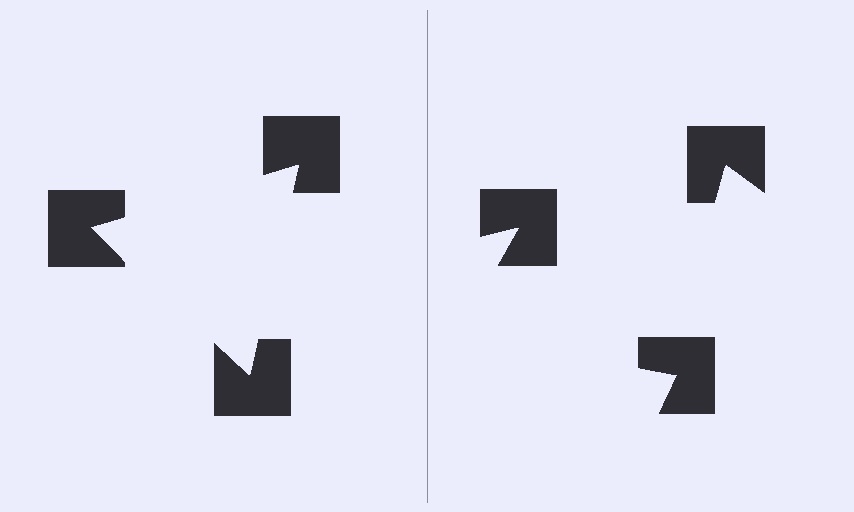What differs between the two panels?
The notched squares are positioned identically on both sides; only the wedge orientations differ. On the left they align to a triangle; on the right they are misaligned.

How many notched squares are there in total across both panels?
6 — 3 on each side.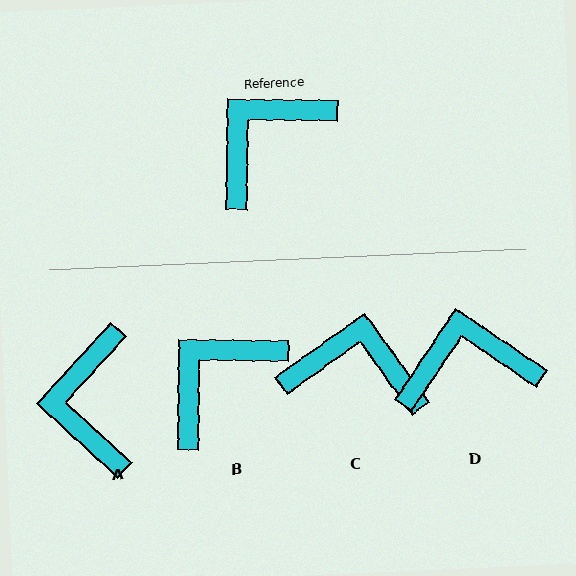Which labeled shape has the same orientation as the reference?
B.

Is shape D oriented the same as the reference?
No, it is off by about 33 degrees.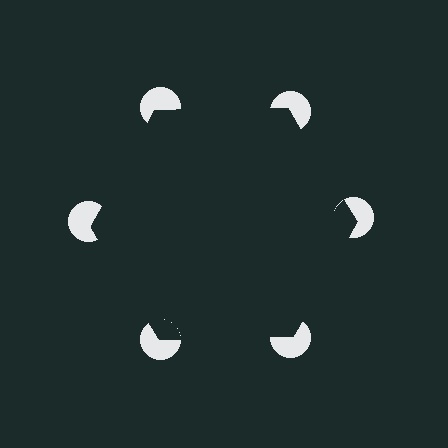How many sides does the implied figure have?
6 sides.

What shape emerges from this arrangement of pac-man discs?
An illusory hexagon — its edges are inferred from the aligned wedge cuts in the pac-man discs, not physically drawn.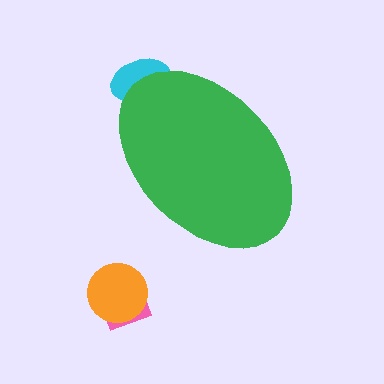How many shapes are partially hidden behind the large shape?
1 shape is partially hidden.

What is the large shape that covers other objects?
A green ellipse.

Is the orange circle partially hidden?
No, the orange circle is fully visible.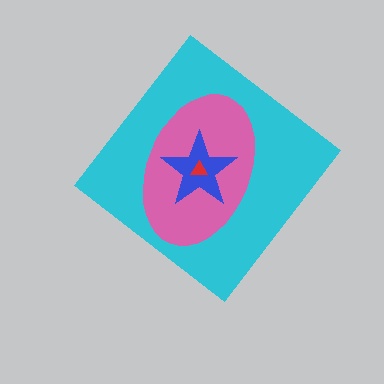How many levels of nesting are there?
4.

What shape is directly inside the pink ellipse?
The blue star.